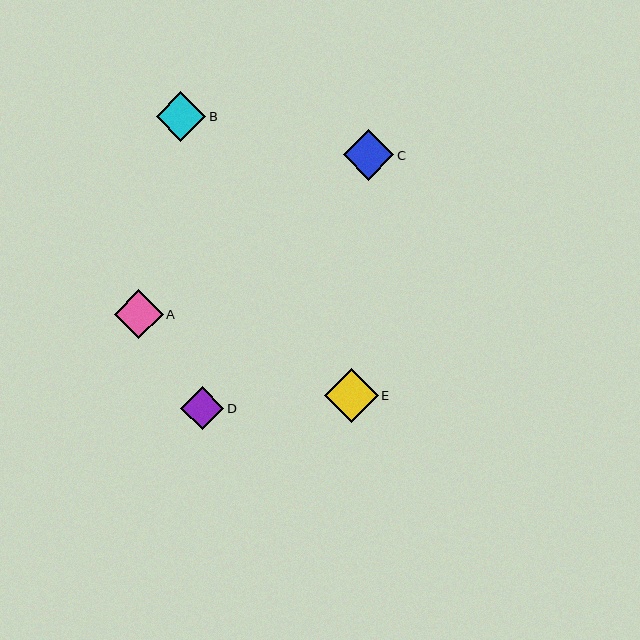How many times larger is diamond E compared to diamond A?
Diamond E is approximately 1.1 times the size of diamond A.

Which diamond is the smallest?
Diamond D is the smallest with a size of approximately 43 pixels.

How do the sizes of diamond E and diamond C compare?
Diamond E and diamond C are approximately the same size.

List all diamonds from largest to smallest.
From largest to smallest: E, C, B, A, D.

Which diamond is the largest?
Diamond E is the largest with a size of approximately 54 pixels.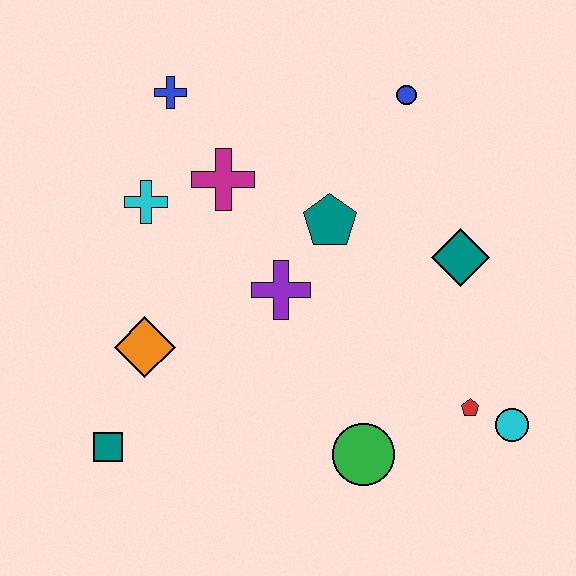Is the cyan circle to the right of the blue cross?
Yes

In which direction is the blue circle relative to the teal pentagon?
The blue circle is above the teal pentagon.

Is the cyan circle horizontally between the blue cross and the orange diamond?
No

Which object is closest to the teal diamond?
The teal pentagon is closest to the teal diamond.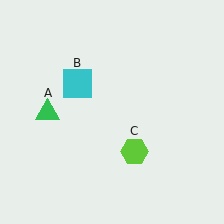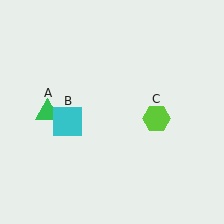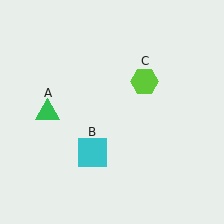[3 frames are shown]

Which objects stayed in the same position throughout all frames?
Green triangle (object A) remained stationary.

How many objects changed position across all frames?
2 objects changed position: cyan square (object B), lime hexagon (object C).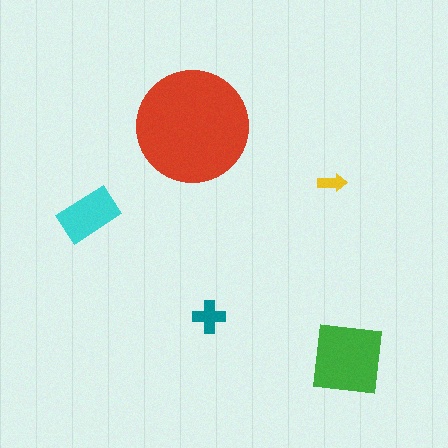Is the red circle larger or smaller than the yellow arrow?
Larger.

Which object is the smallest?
The yellow arrow.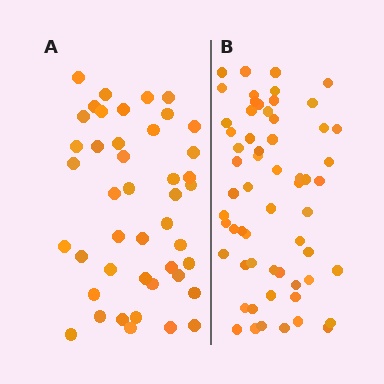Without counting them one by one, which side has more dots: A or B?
Region B (the right region) has more dots.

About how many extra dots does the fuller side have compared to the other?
Region B has approximately 15 more dots than region A.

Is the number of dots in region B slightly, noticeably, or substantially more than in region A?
Region B has noticeably more, but not dramatically so. The ratio is roughly 1.4 to 1.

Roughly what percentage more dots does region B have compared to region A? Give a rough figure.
About 35% more.